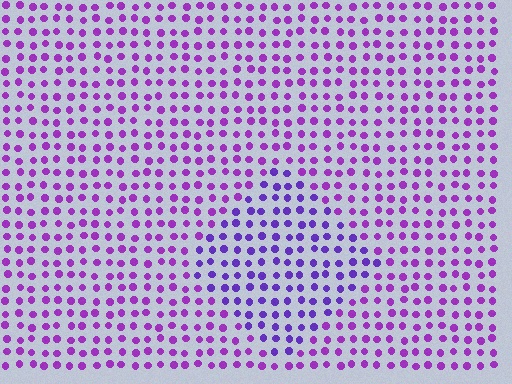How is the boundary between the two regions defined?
The boundary is defined purely by a slight shift in hue (about 25 degrees). Spacing, size, and orientation are identical on both sides.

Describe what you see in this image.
The image is filled with small purple elements in a uniform arrangement. A diamond-shaped region is visible where the elements are tinted to a slightly different hue, forming a subtle color boundary.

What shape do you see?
I see a diamond.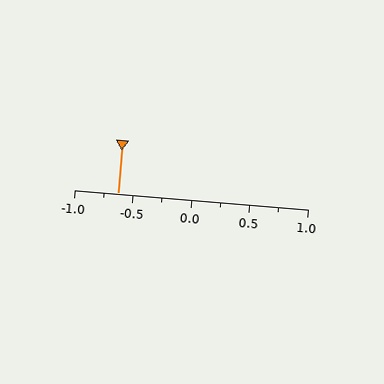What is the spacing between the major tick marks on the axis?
The major ticks are spaced 0.5 apart.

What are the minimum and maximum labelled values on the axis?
The axis runs from -1.0 to 1.0.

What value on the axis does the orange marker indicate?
The marker indicates approximately -0.62.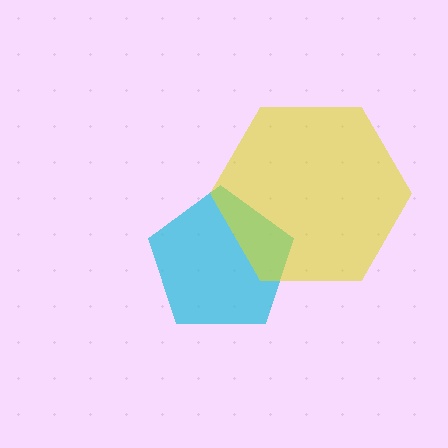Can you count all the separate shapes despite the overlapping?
Yes, there are 2 separate shapes.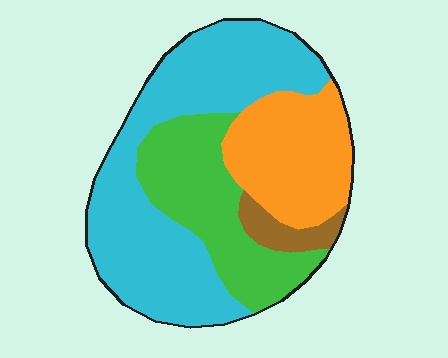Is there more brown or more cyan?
Cyan.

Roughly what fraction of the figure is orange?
Orange takes up between a sixth and a third of the figure.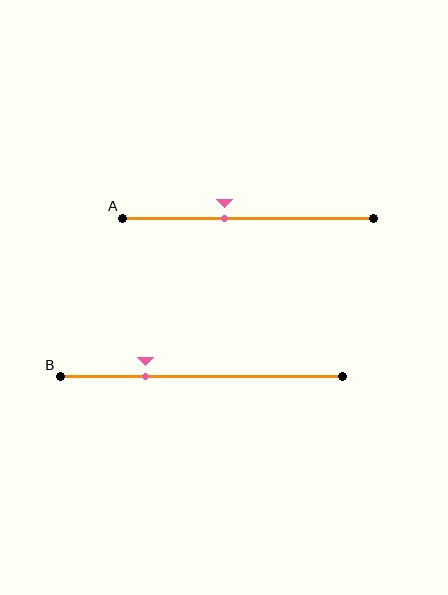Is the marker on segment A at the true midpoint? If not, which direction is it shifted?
No, the marker on segment A is shifted to the left by about 9% of the segment length.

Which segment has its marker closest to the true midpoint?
Segment A has its marker closest to the true midpoint.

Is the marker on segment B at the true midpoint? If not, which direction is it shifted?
No, the marker on segment B is shifted to the left by about 20% of the segment length.